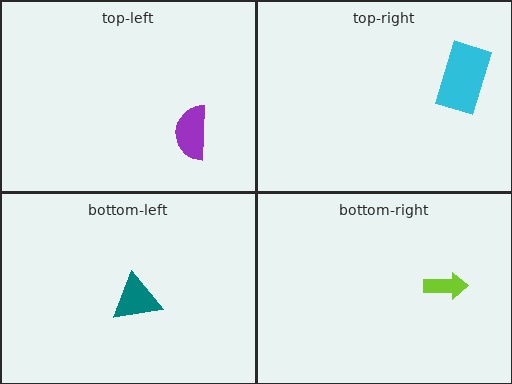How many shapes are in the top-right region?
1.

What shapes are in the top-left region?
The purple semicircle.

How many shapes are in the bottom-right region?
1.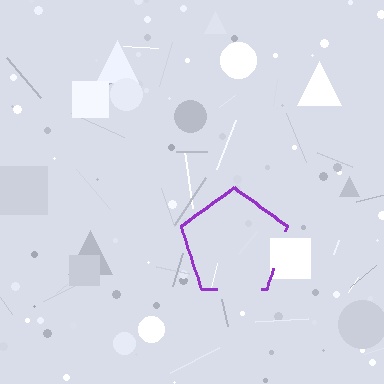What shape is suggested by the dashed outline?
The dashed outline suggests a pentagon.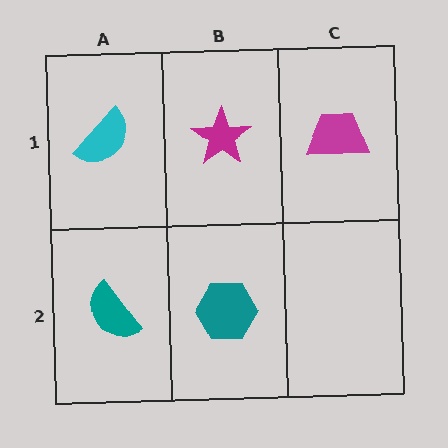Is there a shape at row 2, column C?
No, that cell is empty.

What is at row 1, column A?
A cyan semicircle.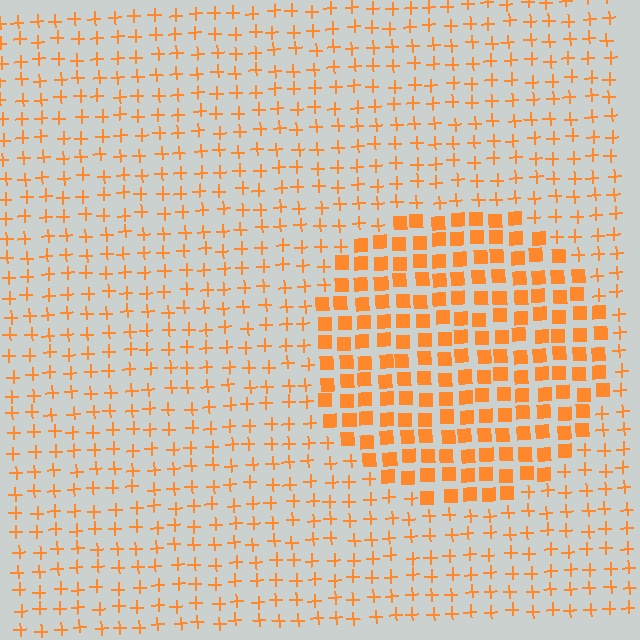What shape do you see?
I see a circle.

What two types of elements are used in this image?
The image uses squares inside the circle region and plus signs outside it.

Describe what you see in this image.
The image is filled with small orange elements arranged in a uniform grid. A circle-shaped region contains squares, while the surrounding area contains plus signs. The boundary is defined purely by the change in element shape.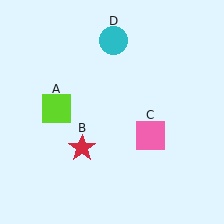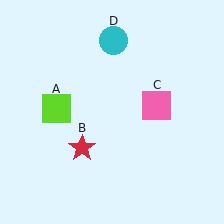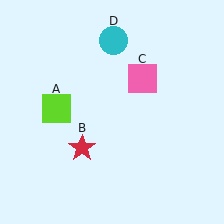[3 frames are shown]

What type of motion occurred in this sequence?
The pink square (object C) rotated counterclockwise around the center of the scene.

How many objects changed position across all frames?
1 object changed position: pink square (object C).